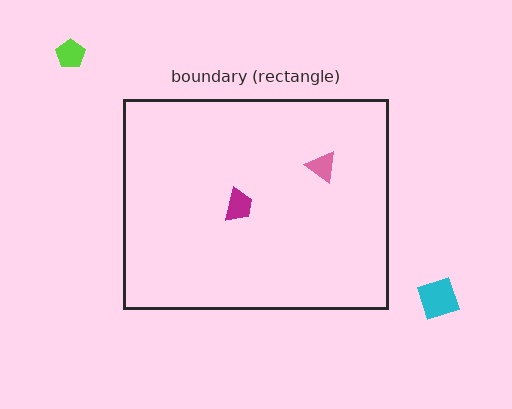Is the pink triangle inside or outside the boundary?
Inside.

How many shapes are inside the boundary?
2 inside, 2 outside.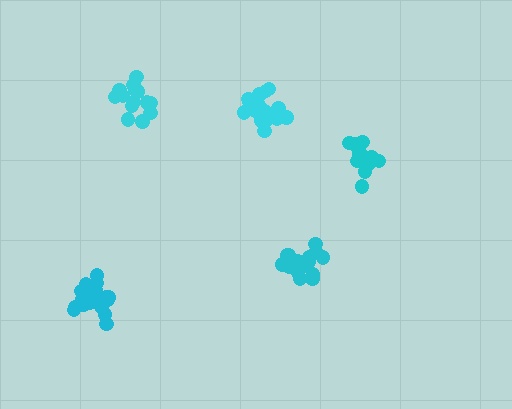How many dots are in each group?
Group 1: 20 dots, Group 2: 15 dots, Group 3: 15 dots, Group 4: 21 dots, Group 5: 21 dots (92 total).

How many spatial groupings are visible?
There are 5 spatial groupings.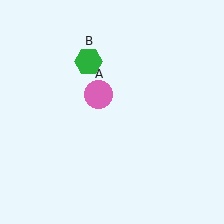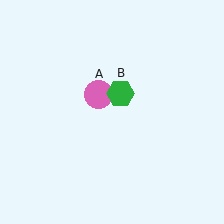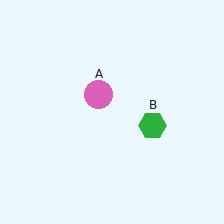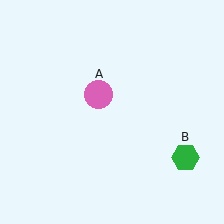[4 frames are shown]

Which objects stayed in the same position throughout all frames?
Pink circle (object A) remained stationary.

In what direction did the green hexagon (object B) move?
The green hexagon (object B) moved down and to the right.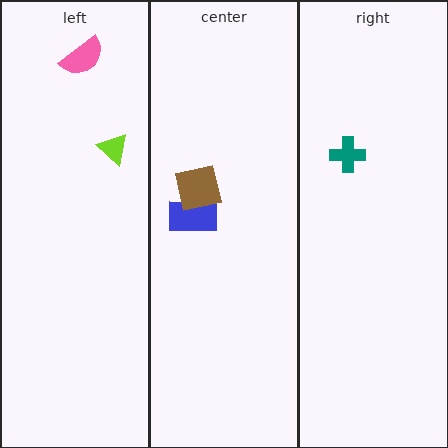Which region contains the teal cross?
The right region.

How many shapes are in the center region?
2.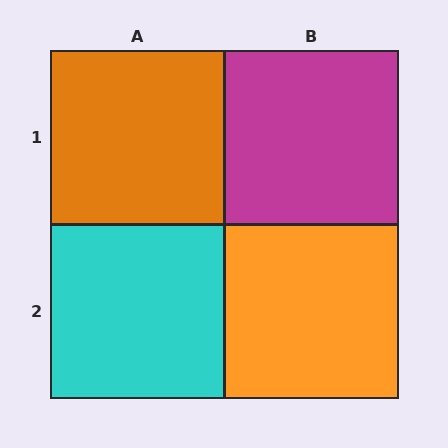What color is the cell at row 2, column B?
Orange.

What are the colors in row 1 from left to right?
Orange, magenta.